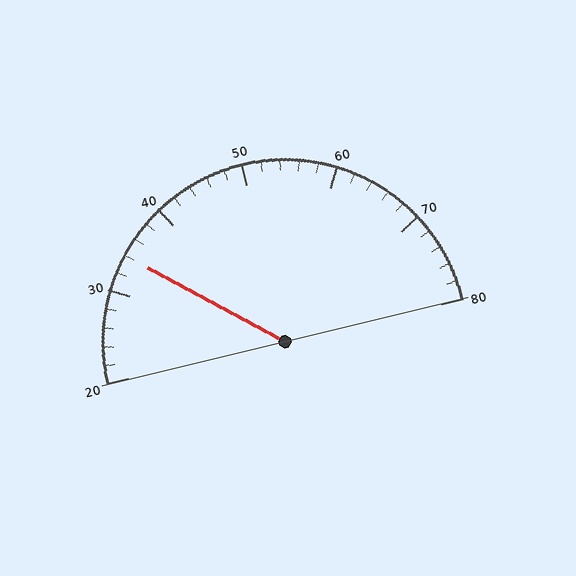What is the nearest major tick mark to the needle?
The nearest major tick mark is 30.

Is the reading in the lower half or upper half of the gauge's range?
The reading is in the lower half of the range (20 to 80).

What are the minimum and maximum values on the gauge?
The gauge ranges from 20 to 80.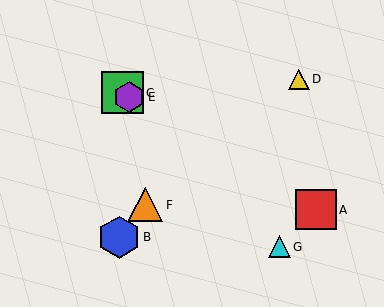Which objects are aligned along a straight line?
Objects A, C, E are aligned along a straight line.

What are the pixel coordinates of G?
Object G is at (279, 247).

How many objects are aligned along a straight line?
3 objects (A, C, E) are aligned along a straight line.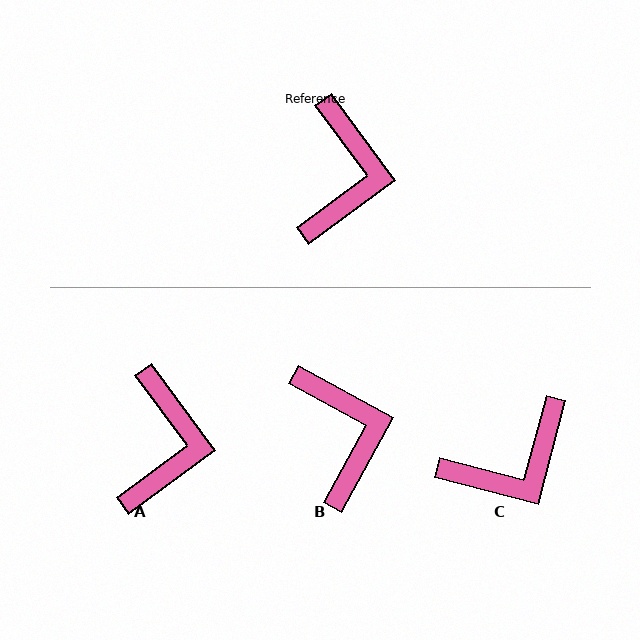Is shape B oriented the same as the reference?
No, it is off by about 25 degrees.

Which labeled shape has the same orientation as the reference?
A.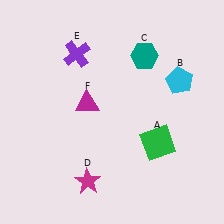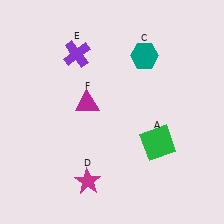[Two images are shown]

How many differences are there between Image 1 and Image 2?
There is 1 difference between the two images.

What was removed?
The cyan pentagon (B) was removed in Image 2.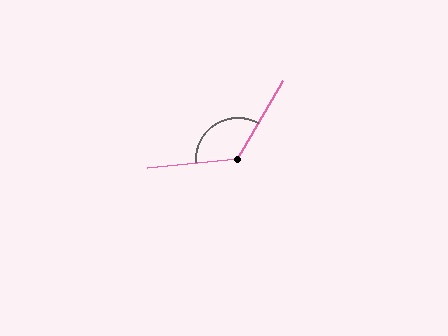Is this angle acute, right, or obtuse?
It is obtuse.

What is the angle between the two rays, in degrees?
Approximately 125 degrees.